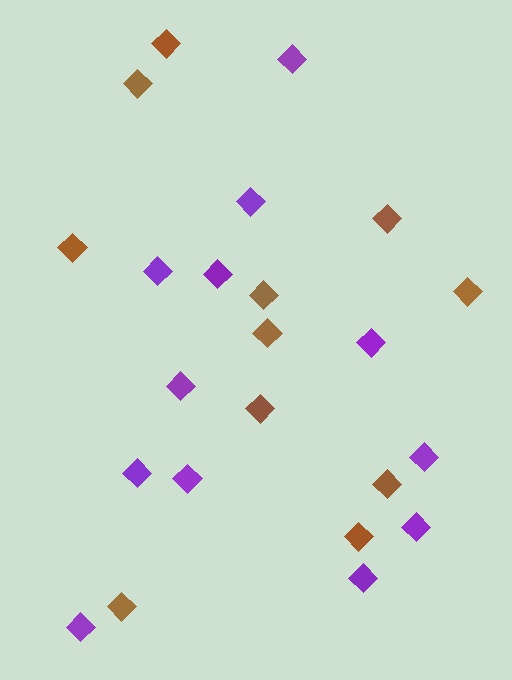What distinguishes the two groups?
There are 2 groups: one group of purple diamonds (12) and one group of brown diamonds (11).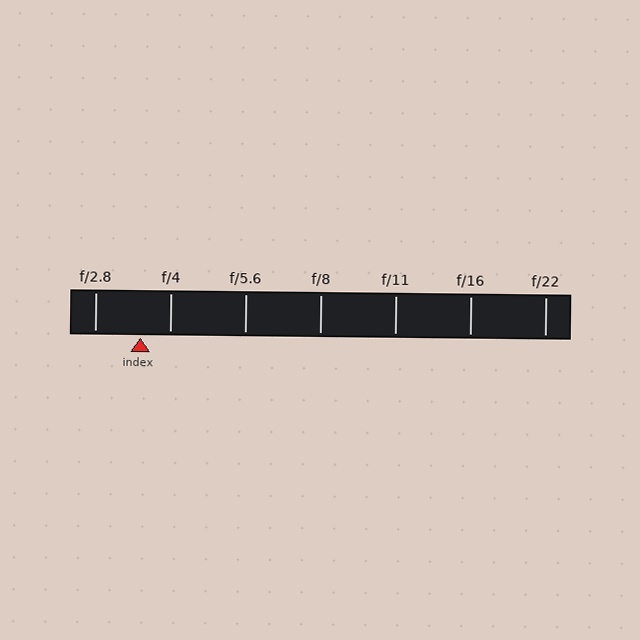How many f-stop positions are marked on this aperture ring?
There are 7 f-stop positions marked.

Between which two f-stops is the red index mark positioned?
The index mark is between f/2.8 and f/4.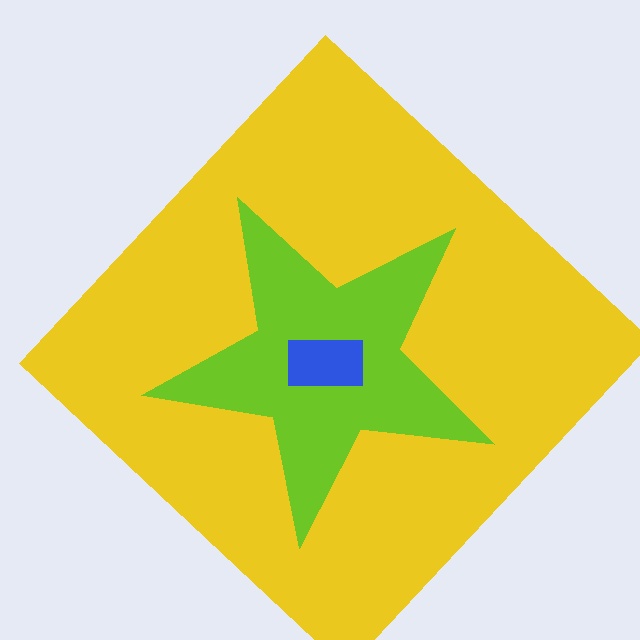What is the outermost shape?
The yellow diamond.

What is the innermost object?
The blue rectangle.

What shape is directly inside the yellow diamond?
The lime star.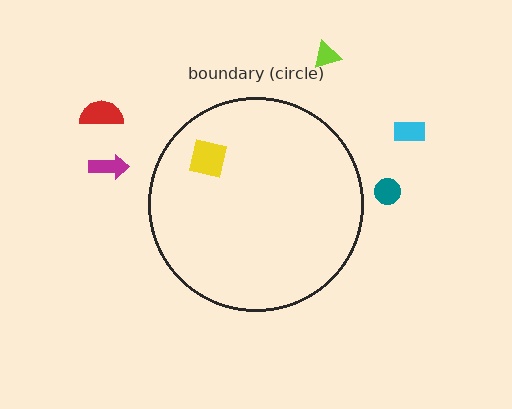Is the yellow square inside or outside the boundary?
Inside.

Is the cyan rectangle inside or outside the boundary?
Outside.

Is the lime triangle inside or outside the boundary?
Outside.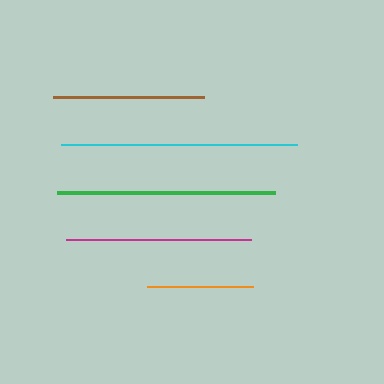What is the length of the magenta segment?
The magenta segment is approximately 185 pixels long.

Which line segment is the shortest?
The orange line is the shortest at approximately 106 pixels.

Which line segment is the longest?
The cyan line is the longest at approximately 236 pixels.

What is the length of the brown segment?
The brown segment is approximately 150 pixels long.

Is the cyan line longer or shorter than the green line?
The cyan line is longer than the green line.